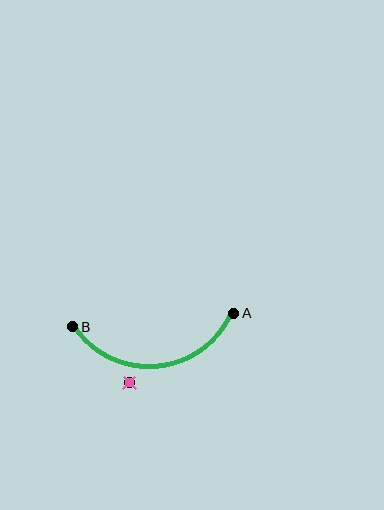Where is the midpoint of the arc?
The arc midpoint is the point on the curve farthest from the straight line joining A and B. It sits below that line.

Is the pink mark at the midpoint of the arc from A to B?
No — the pink mark does not lie on the arc at all. It sits slightly outside the curve.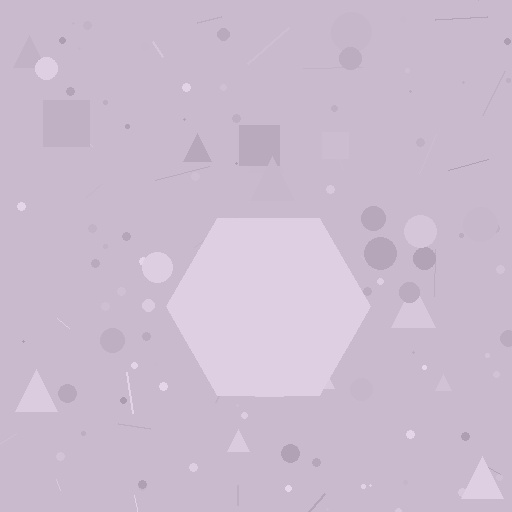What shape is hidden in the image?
A hexagon is hidden in the image.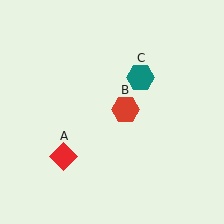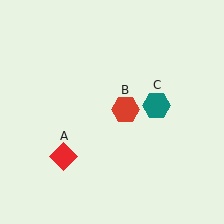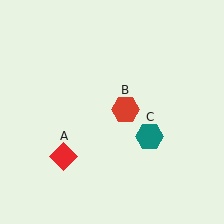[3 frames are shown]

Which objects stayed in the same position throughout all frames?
Red diamond (object A) and red hexagon (object B) remained stationary.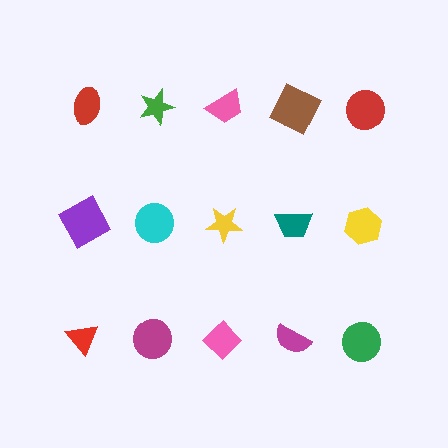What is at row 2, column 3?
A yellow star.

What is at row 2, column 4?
A teal trapezoid.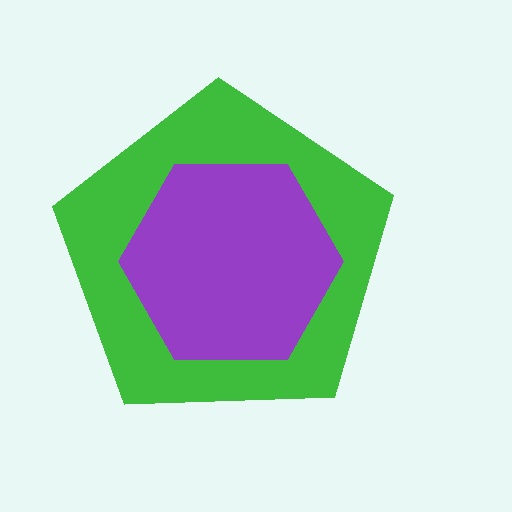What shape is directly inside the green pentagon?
The purple hexagon.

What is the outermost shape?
The green pentagon.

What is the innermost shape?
The purple hexagon.